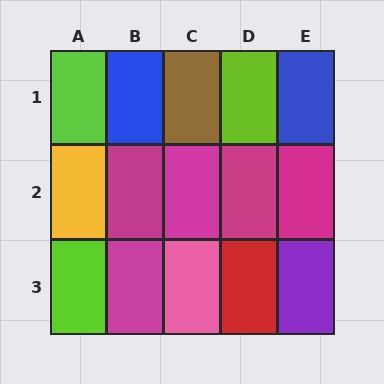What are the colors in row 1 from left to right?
Lime, blue, brown, lime, blue.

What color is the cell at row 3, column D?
Red.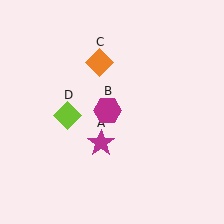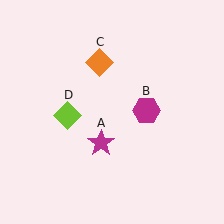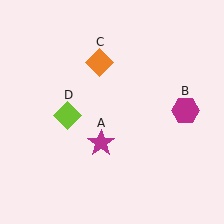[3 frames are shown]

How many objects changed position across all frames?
1 object changed position: magenta hexagon (object B).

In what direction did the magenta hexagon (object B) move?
The magenta hexagon (object B) moved right.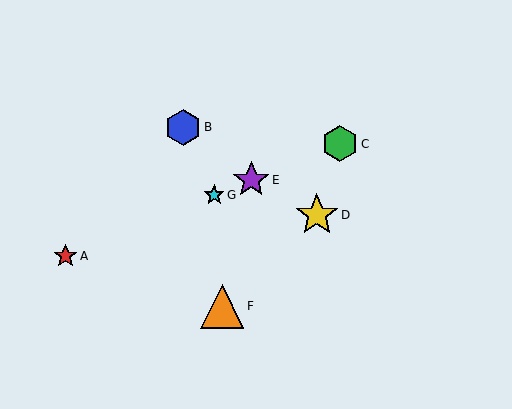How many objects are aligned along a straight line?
4 objects (A, C, E, G) are aligned along a straight line.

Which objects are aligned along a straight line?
Objects A, C, E, G are aligned along a straight line.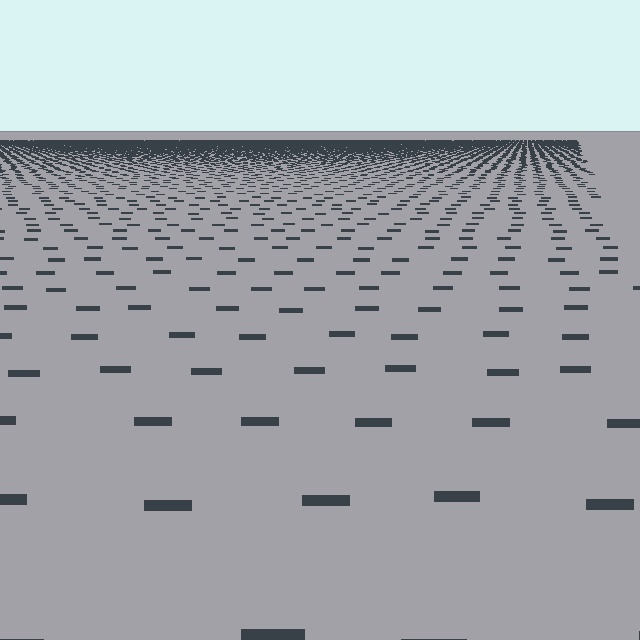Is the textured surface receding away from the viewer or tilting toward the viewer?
The surface is receding away from the viewer. Texture elements get smaller and denser toward the top.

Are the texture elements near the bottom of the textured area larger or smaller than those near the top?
Larger. Near the bottom, elements are closer to the viewer and appear at a bigger on-screen size.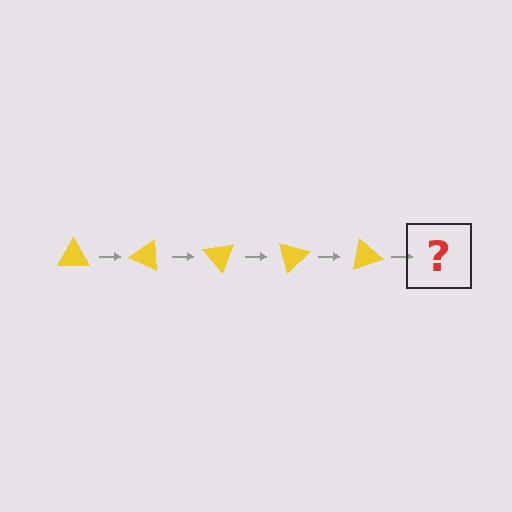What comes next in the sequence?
The next element should be a yellow triangle rotated 125 degrees.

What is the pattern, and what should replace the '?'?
The pattern is that the triangle rotates 25 degrees each step. The '?' should be a yellow triangle rotated 125 degrees.